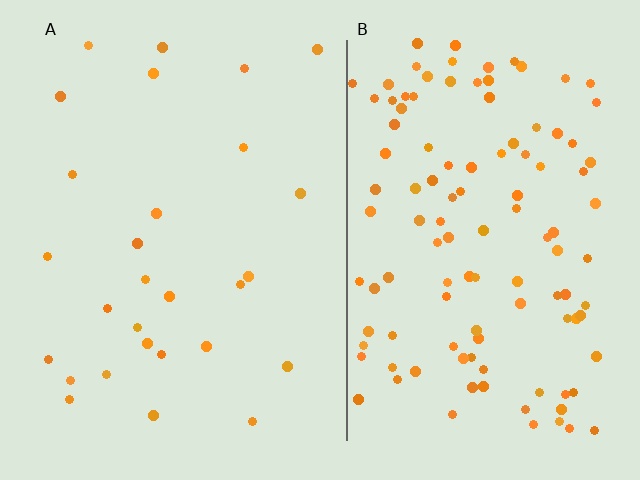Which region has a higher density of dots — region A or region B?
B (the right).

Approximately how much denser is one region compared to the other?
Approximately 4.2× — region B over region A.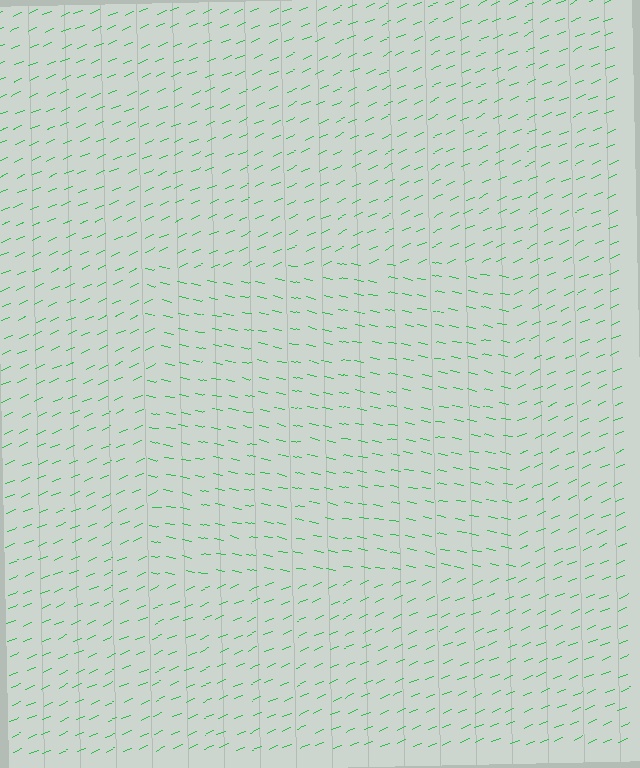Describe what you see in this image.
The image is filled with small green line segments. A rectangle region in the image has lines oriented differently from the surrounding lines, creating a visible texture boundary.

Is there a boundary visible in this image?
Yes, there is a texture boundary formed by a change in line orientation.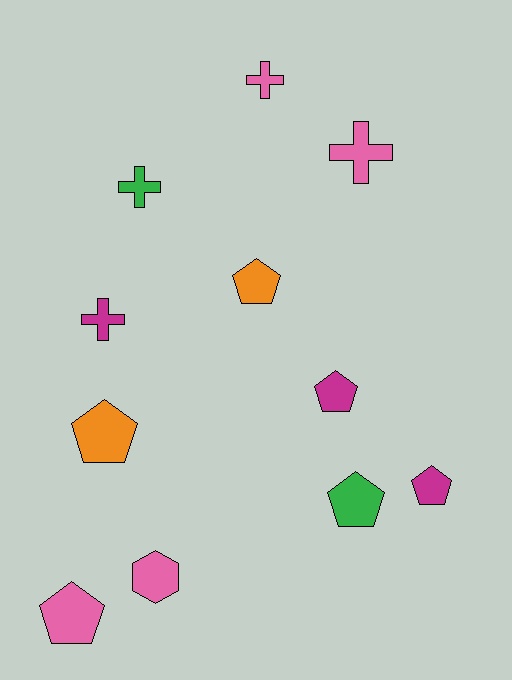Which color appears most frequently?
Pink, with 4 objects.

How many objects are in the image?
There are 11 objects.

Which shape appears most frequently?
Pentagon, with 6 objects.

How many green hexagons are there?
There are no green hexagons.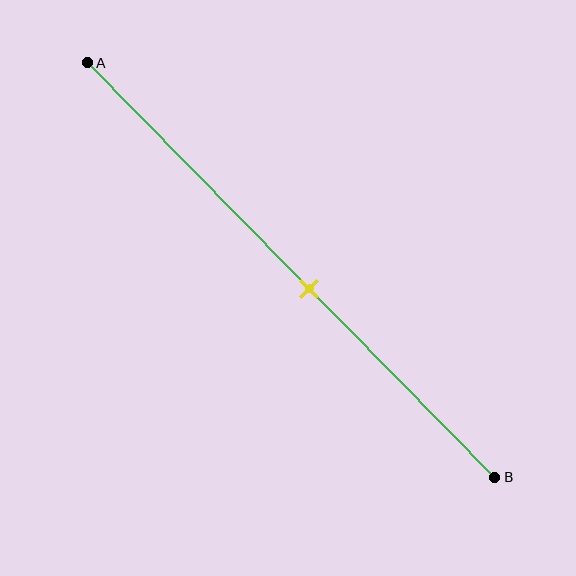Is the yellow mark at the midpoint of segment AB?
No, the mark is at about 55% from A, not at the 50% midpoint.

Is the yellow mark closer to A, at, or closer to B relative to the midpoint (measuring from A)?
The yellow mark is closer to point B than the midpoint of segment AB.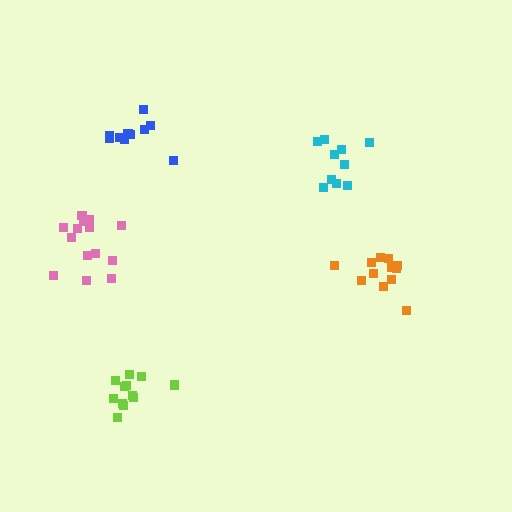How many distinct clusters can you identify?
There are 5 distinct clusters.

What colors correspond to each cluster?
The clusters are colored: pink, lime, orange, blue, cyan.